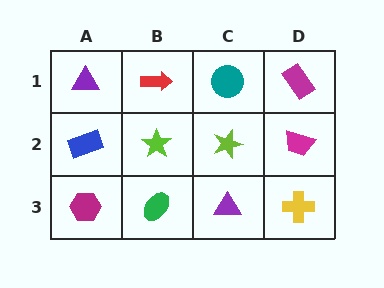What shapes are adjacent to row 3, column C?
A lime star (row 2, column C), a green ellipse (row 3, column B), a yellow cross (row 3, column D).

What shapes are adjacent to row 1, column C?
A lime star (row 2, column C), a red arrow (row 1, column B), a magenta rectangle (row 1, column D).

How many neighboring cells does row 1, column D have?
2.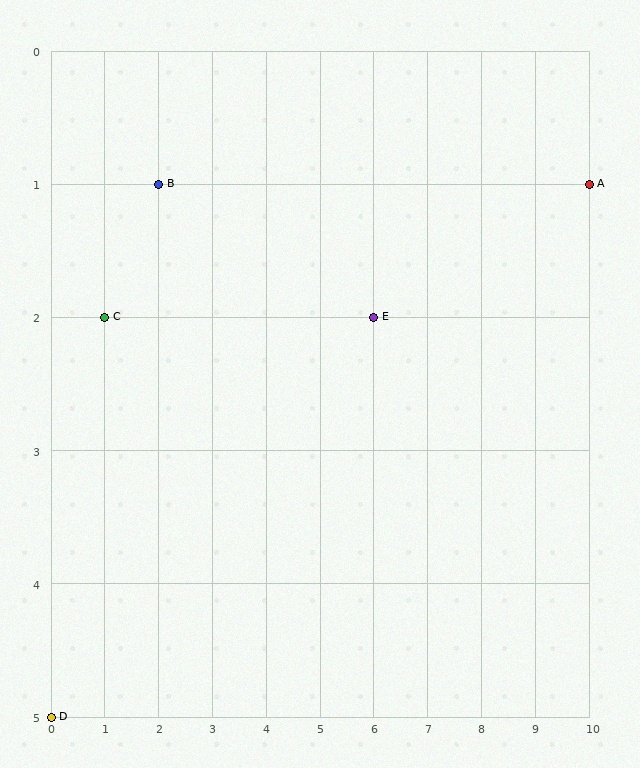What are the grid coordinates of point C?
Point C is at grid coordinates (1, 2).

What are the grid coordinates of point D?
Point D is at grid coordinates (0, 5).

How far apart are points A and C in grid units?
Points A and C are 9 columns and 1 row apart (about 9.1 grid units diagonally).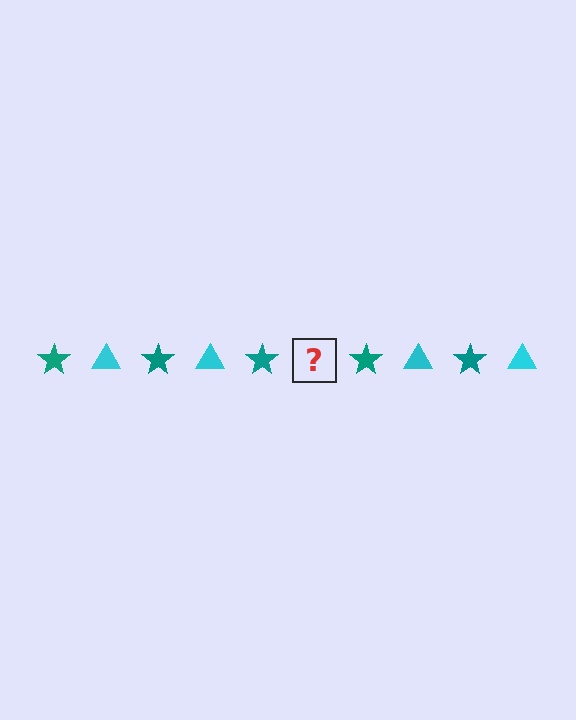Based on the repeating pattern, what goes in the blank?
The blank should be a cyan triangle.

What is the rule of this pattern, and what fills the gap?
The rule is that the pattern alternates between teal star and cyan triangle. The gap should be filled with a cyan triangle.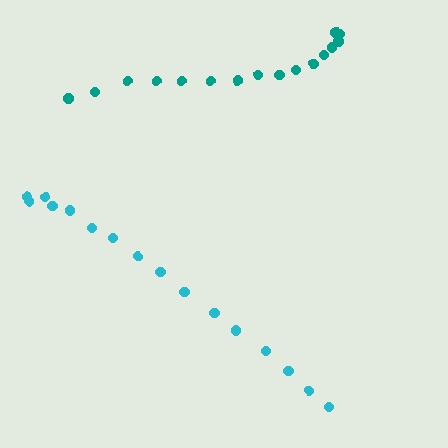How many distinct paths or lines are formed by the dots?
There are 2 distinct paths.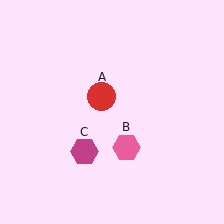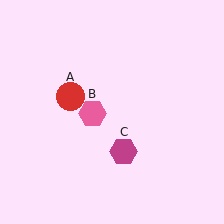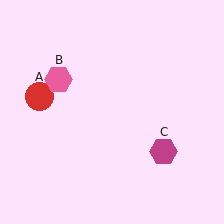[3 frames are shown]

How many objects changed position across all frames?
3 objects changed position: red circle (object A), pink hexagon (object B), magenta hexagon (object C).